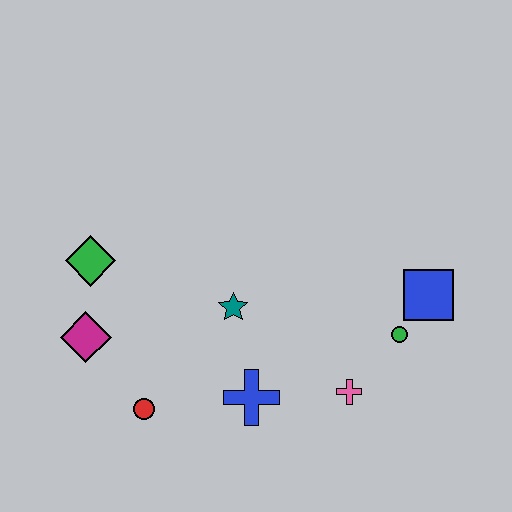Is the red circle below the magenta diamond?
Yes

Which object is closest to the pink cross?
The green circle is closest to the pink cross.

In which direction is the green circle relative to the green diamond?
The green circle is to the right of the green diamond.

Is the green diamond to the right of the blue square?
No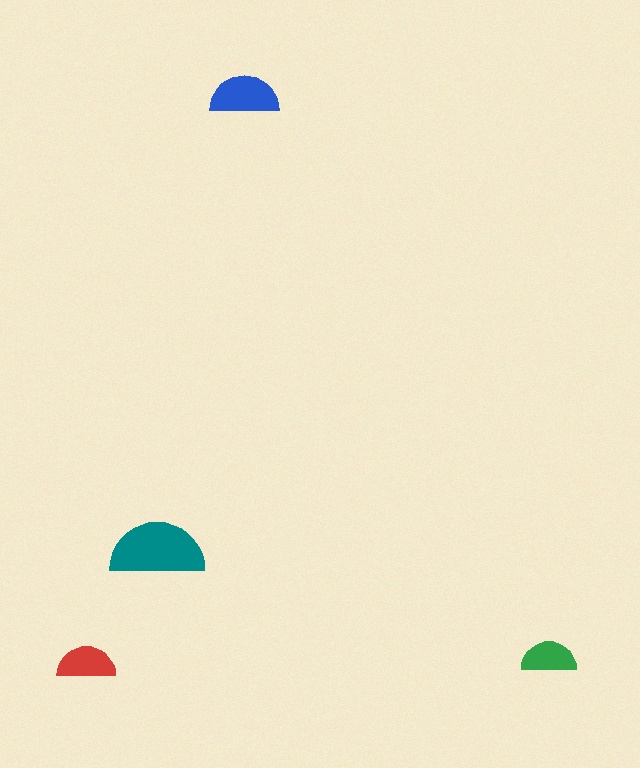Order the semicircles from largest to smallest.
the teal one, the blue one, the red one, the green one.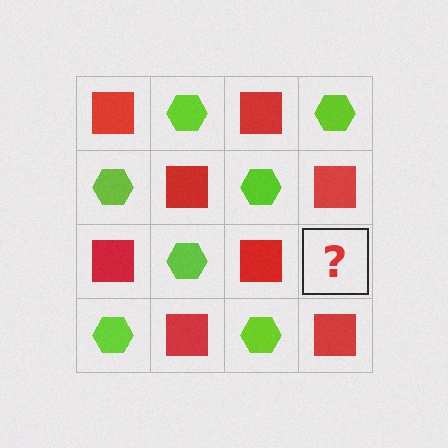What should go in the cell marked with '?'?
The missing cell should contain a lime hexagon.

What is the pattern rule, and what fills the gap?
The rule is that it alternates red square and lime hexagon in a checkerboard pattern. The gap should be filled with a lime hexagon.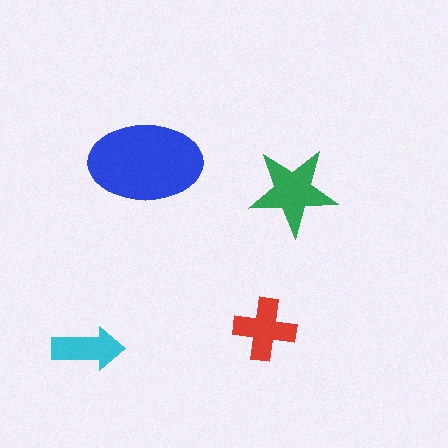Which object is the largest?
The blue ellipse.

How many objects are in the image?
There are 4 objects in the image.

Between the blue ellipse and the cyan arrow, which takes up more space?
The blue ellipse.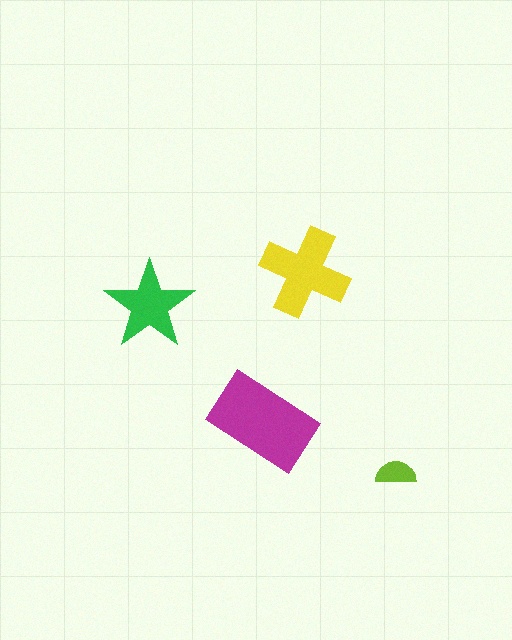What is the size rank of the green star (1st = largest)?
3rd.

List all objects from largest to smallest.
The magenta rectangle, the yellow cross, the green star, the lime semicircle.